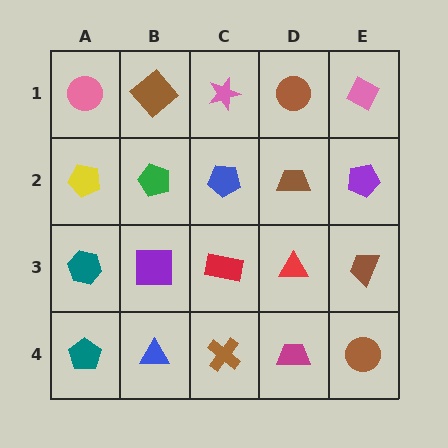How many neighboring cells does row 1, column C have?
3.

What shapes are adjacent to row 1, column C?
A blue pentagon (row 2, column C), a brown diamond (row 1, column B), a brown circle (row 1, column D).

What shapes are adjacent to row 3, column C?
A blue pentagon (row 2, column C), a brown cross (row 4, column C), a purple square (row 3, column B), a red triangle (row 3, column D).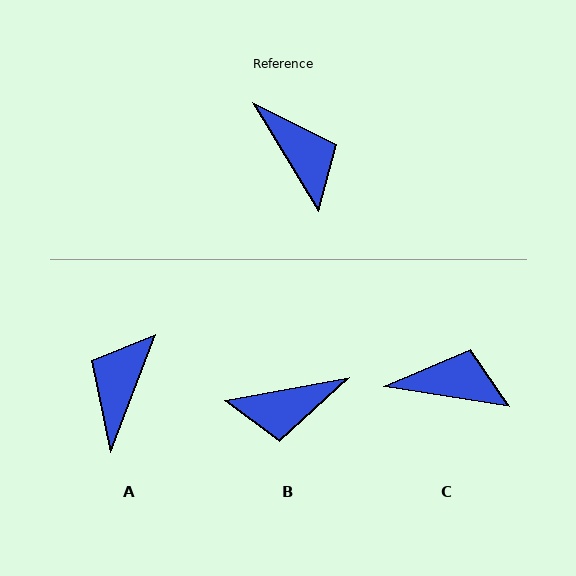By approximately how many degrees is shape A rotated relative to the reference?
Approximately 128 degrees counter-clockwise.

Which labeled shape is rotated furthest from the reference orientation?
A, about 128 degrees away.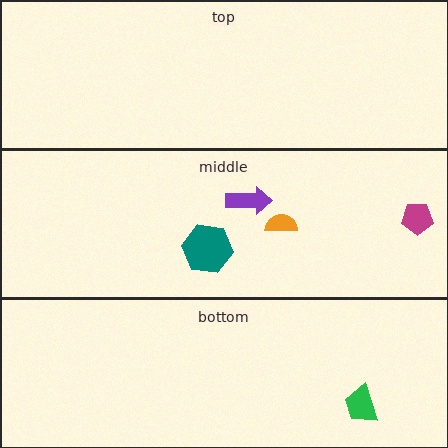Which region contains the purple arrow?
The middle region.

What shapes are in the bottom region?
The green trapezoid.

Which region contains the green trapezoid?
The bottom region.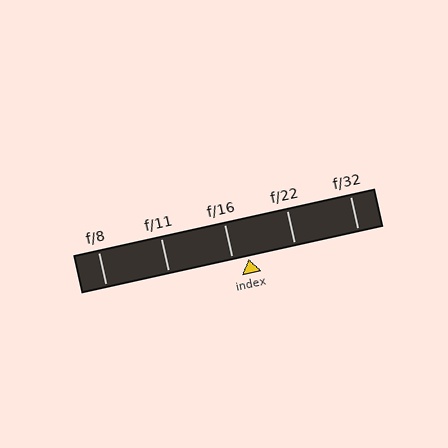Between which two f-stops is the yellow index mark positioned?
The index mark is between f/16 and f/22.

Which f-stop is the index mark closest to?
The index mark is closest to f/16.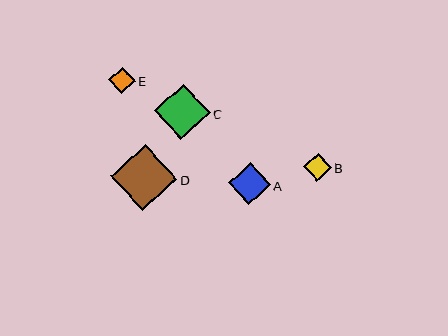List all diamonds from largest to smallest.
From largest to smallest: D, C, A, B, E.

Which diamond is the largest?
Diamond D is the largest with a size of approximately 66 pixels.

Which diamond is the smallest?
Diamond E is the smallest with a size of approximately 27 pixels.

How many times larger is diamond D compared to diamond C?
Diamond D is approximately 1.2 times the size of diamond C.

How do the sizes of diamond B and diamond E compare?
Diamond B and diamond E are approximately the same size.